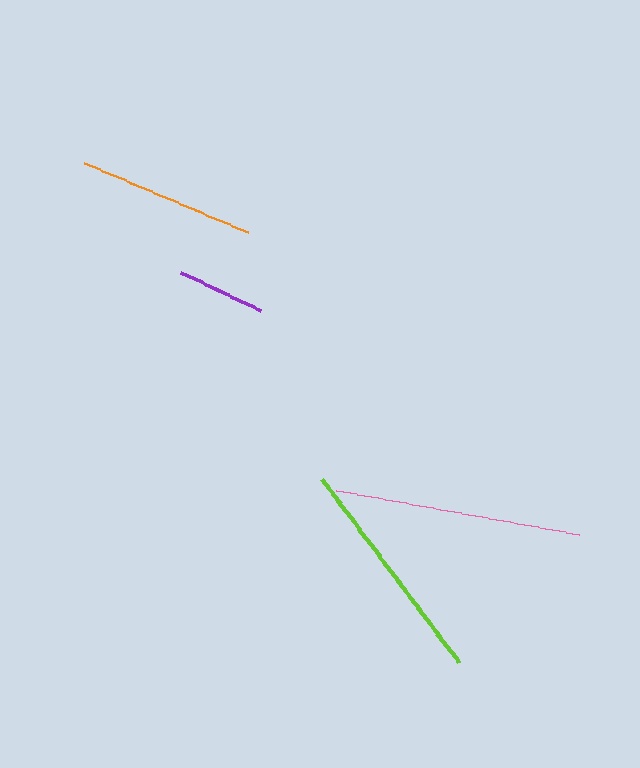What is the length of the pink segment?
The pink segment is approximately 247 pixels long.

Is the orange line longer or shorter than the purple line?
The orange line is longer than the purple line.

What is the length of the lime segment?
The lime segment is approximately 229 pixels long.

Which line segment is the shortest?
The purple line is the shortest at approximately 89 pixels.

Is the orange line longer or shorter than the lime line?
The lime line is longer than the orange line.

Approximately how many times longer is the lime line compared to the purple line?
The lime line is approximately 2.6 times the length of the purple line.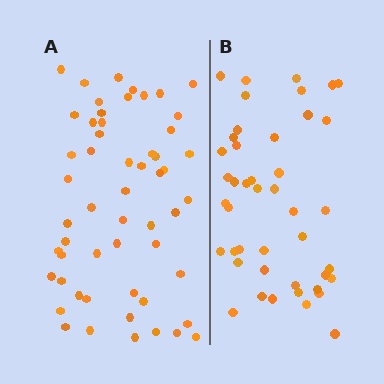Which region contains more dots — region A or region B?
Region A (the left region) has more dots.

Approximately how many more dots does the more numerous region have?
Region A has roughly 12 or so more dots than region B.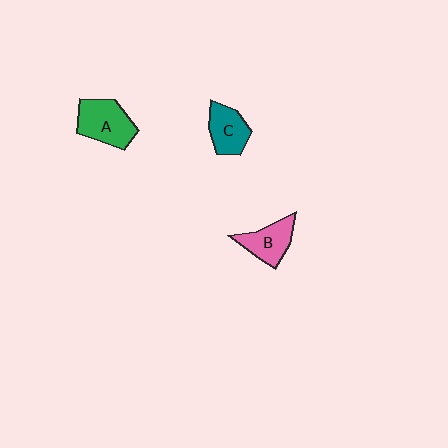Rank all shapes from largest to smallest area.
From largest to smallest: A (green), B (pink), C (teal).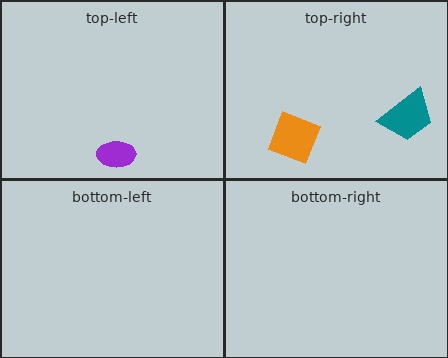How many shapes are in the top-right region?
2.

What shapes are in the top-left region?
The purple ellipse.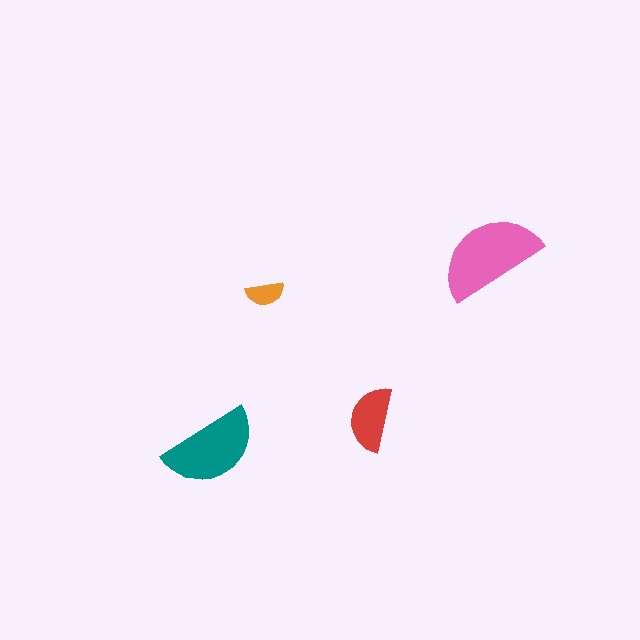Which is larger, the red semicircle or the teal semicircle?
The teal one.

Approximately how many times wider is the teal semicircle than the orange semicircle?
About 2.5 times wider.